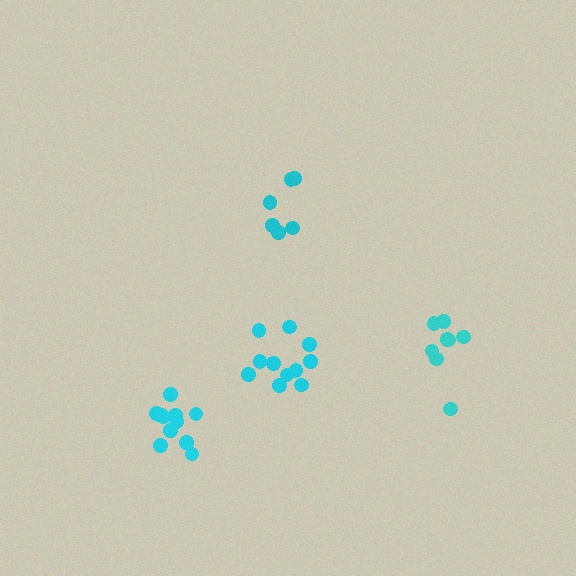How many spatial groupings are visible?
There are 4 spatial groupings.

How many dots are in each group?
Group 1: 8 dots, Group 2: 11 dots, Group 3: 11 dots, Group 4: 6 dots (36 total).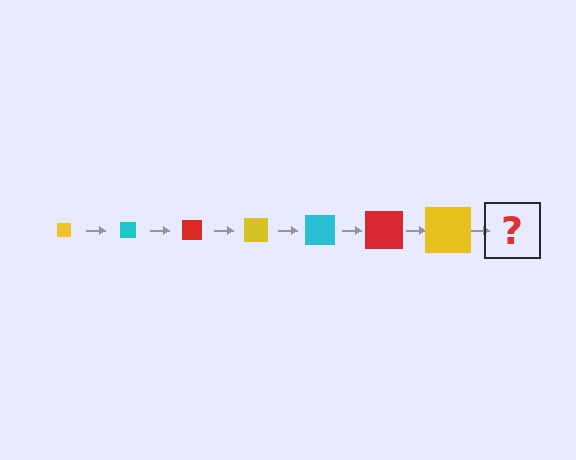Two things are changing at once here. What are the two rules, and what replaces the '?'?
The two rules are that the square grows larger each step and the color cycles through yellow, cyan, and red. The '?' should be a cyan square, larger than the previous one.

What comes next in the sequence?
The next element should be a cyan square, larger than the previous one.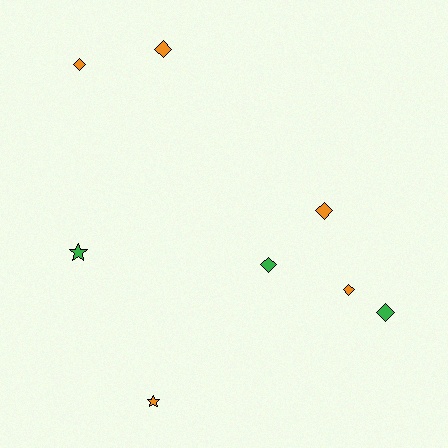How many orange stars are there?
There is 1 orange star.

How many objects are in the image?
There are 8 objects.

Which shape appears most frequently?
Diamond, with 6 objects.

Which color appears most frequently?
Orange, with 5 objects.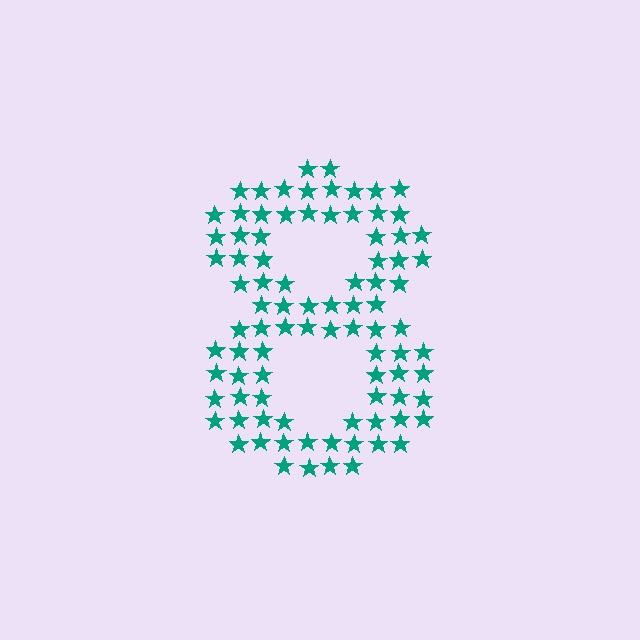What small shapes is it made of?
It is made of small stars.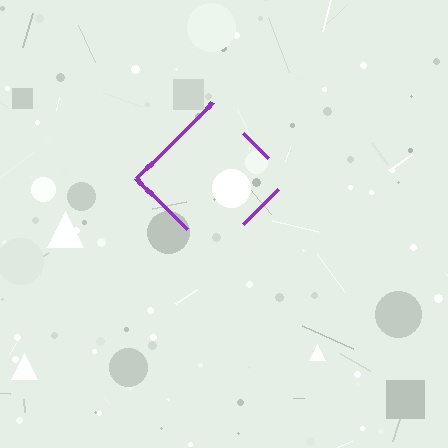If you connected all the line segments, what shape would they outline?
They would outline a diamond.